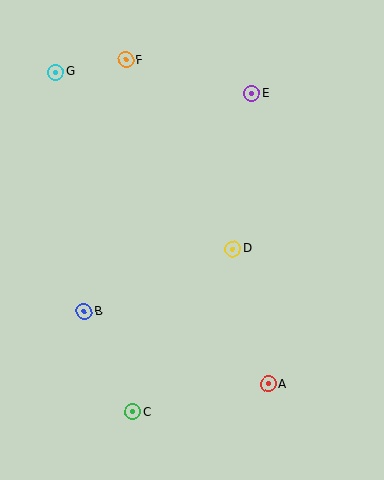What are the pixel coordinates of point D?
Point D is at (233, 249).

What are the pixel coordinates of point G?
Point G is at (56, 72).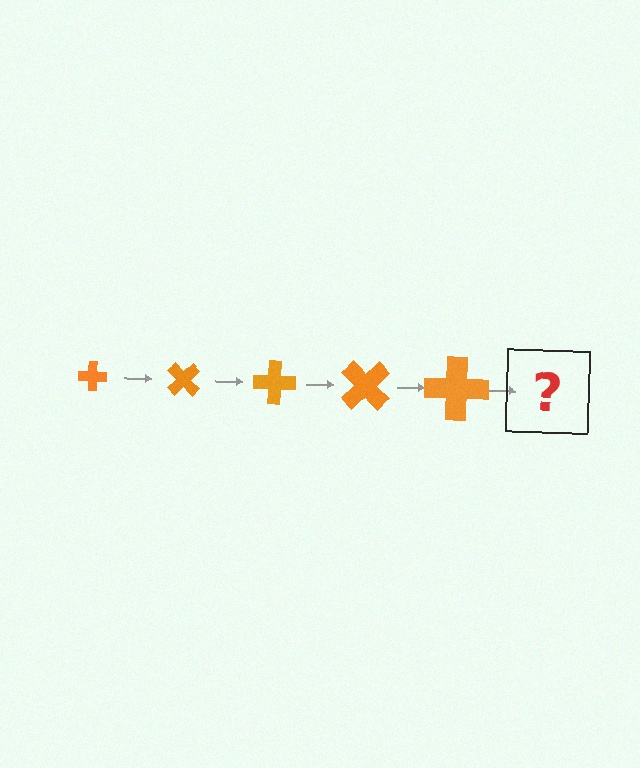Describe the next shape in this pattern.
It should be a cross, larger than the previous one and rotated 225 degrees from the start.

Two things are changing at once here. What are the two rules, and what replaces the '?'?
The two rules are that the cross grows larger each step and it rotates 45 degrees each step. The '?' should be a cross, larger than the previous one and rotated 225 degrees from the start.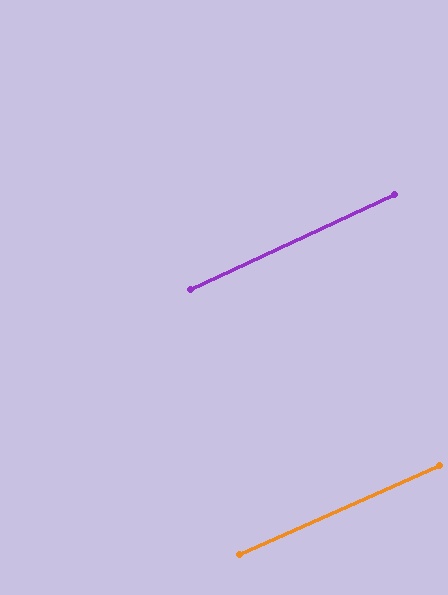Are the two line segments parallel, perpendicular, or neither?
Parallel — their directions differ by only 1.0°.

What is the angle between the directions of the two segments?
Approximately 1 degree.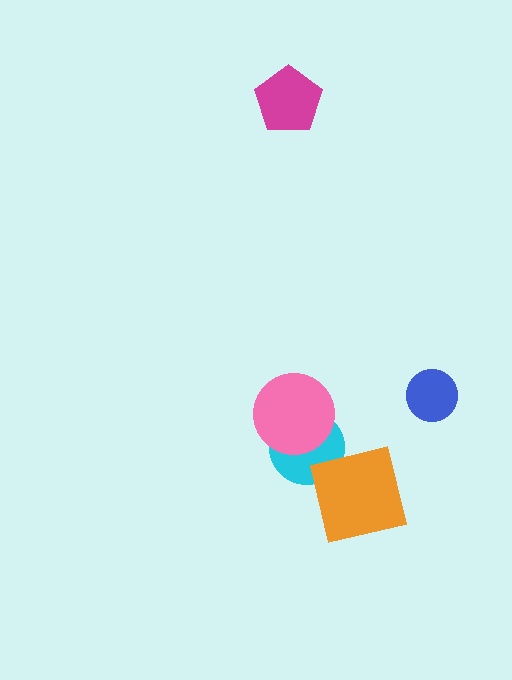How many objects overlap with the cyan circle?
1 object overlaps with the cyan circle.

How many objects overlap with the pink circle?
1 object overlaps with the pink circle.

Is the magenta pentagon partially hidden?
No, no other shape covers it.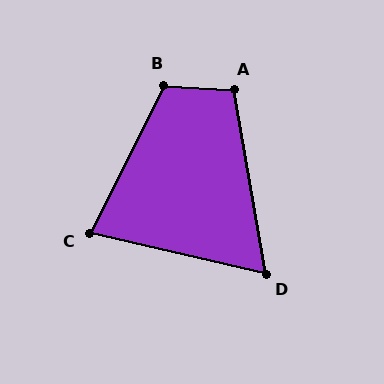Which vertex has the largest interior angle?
B, at approximately 113 degrees.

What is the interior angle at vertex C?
Approximately 77 degrees (acute).